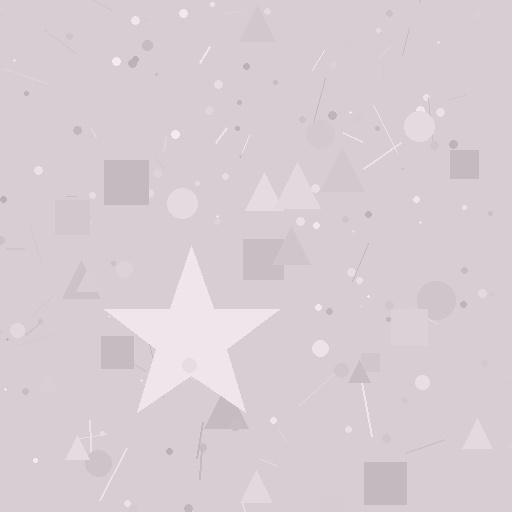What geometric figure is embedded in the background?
A star is embedded in the background.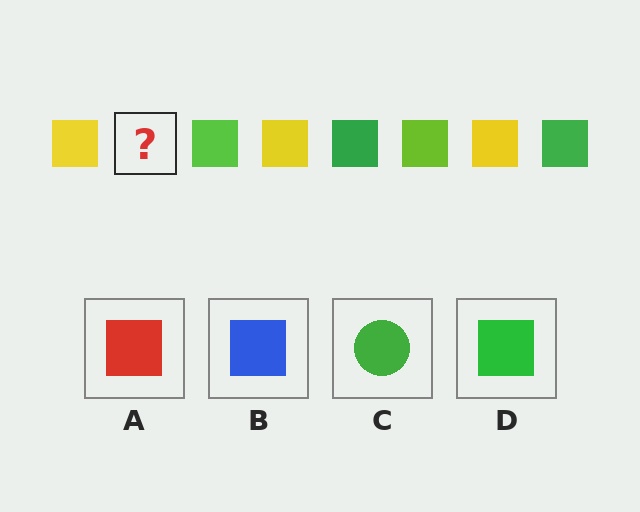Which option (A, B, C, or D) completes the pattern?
D.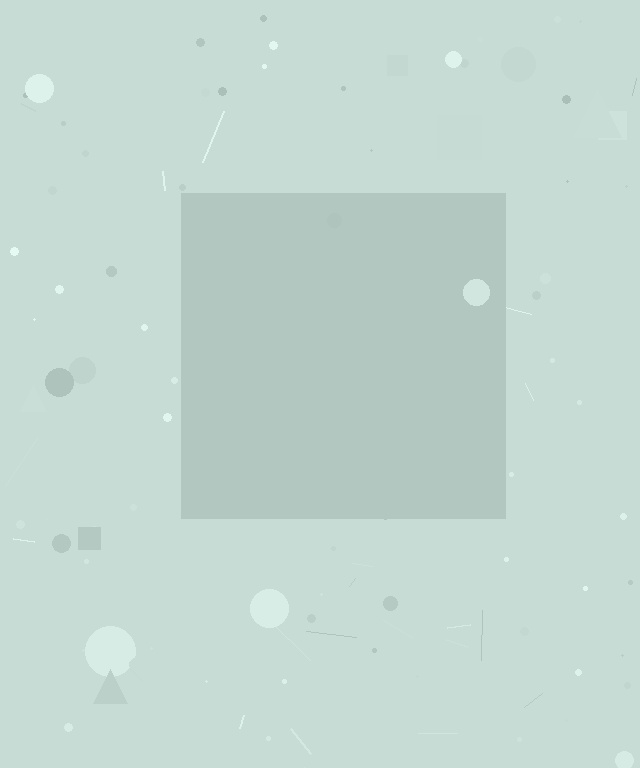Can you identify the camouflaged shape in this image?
The camouflaged shape is a square.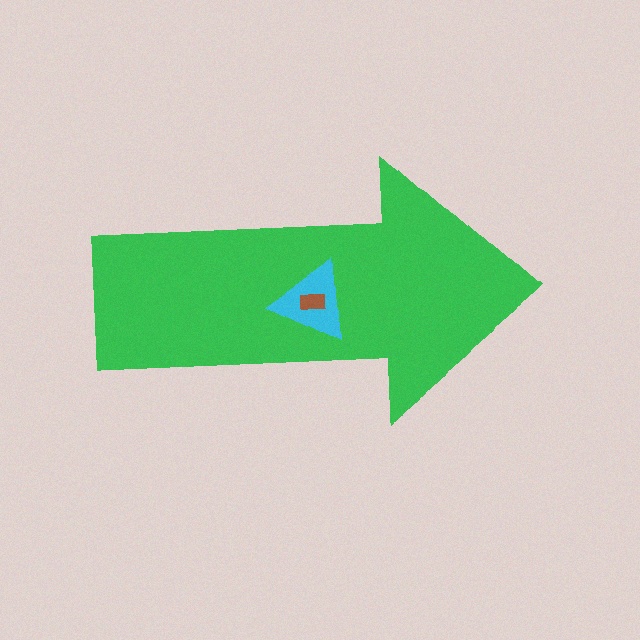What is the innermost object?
The brown rectangle.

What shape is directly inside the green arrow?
The cyan triangle.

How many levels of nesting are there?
3.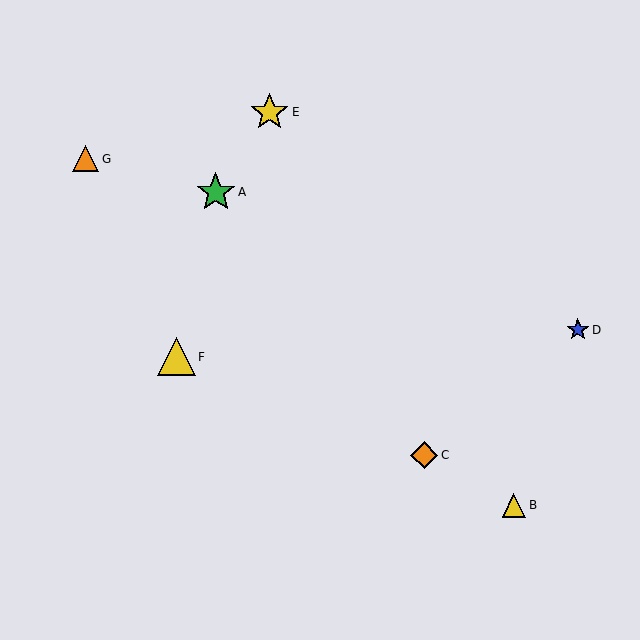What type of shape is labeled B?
Shape B is a yellow triangle.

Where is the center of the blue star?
The center of the blue star is at (578, 330).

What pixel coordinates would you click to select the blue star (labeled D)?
Click at (578, 330) to select the blue star D.